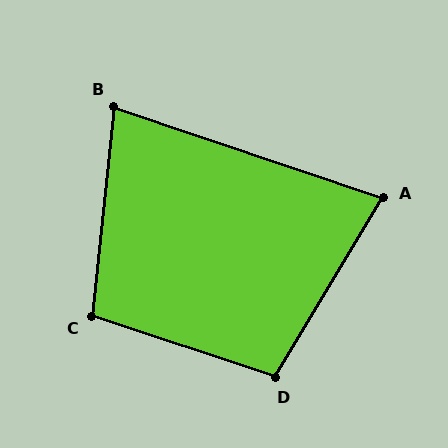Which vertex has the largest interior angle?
D, at approximately 103 degrees.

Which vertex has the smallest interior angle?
B, at approximately 77 degrees.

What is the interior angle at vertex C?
Approximately 102 degrees (obtuse).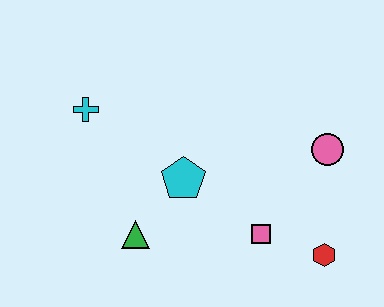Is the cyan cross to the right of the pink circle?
No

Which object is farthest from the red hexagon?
The cyan cross is farthest from the red hexagon.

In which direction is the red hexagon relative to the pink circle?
The red hexagon is below the pink circle.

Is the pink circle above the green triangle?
Yes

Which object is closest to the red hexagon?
The pink square is closest to the red hexagon.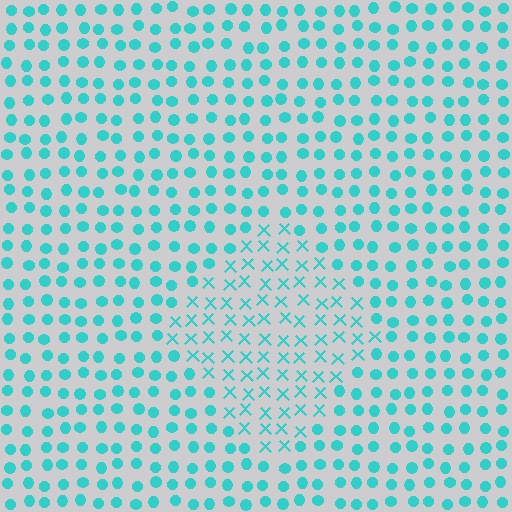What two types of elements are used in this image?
The image uses X marks inside the diamond region and circles outside it.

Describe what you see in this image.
The image is filled with small cyan elements arranged in a uniform grid. A diamond-shaped region contains X marks, while the surrounding area contains circles. The boundary is defined purely by the change in element shape.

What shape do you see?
I see a diamond.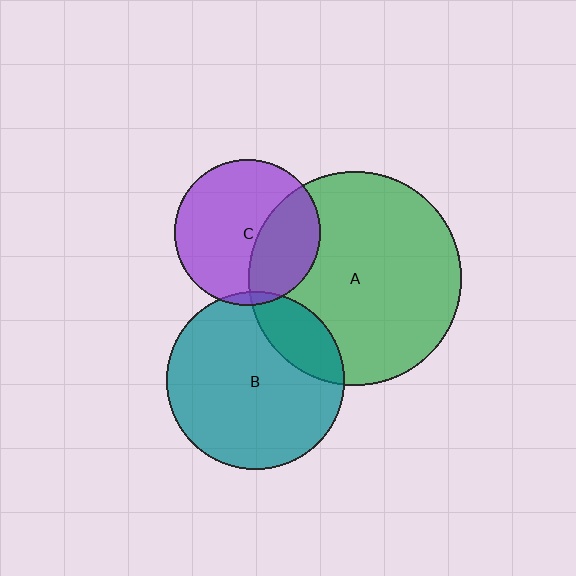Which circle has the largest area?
Circle A (green).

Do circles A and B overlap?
Yes.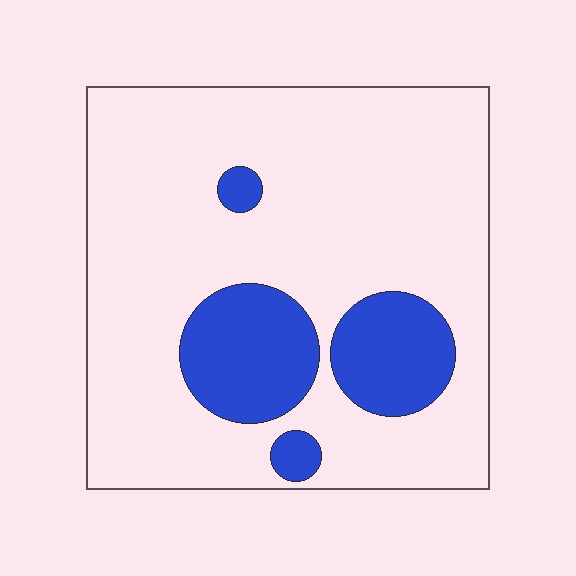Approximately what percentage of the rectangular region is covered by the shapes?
Approximately 20%.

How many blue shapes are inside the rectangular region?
4.